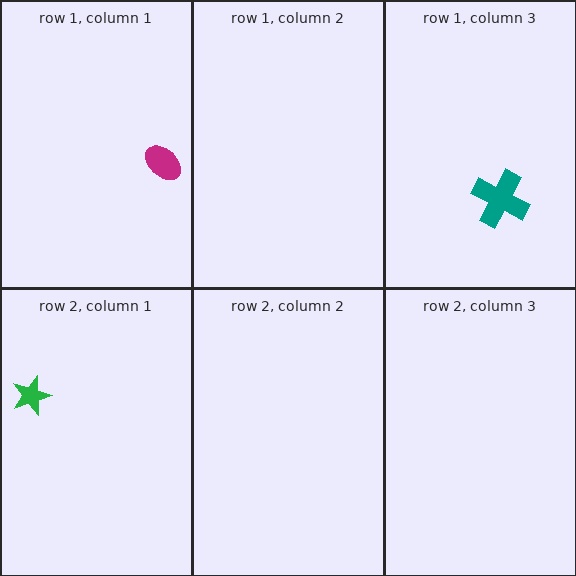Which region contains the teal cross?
The row 1, column 3 region.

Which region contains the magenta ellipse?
The row 1, column 1 region.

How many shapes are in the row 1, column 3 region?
1.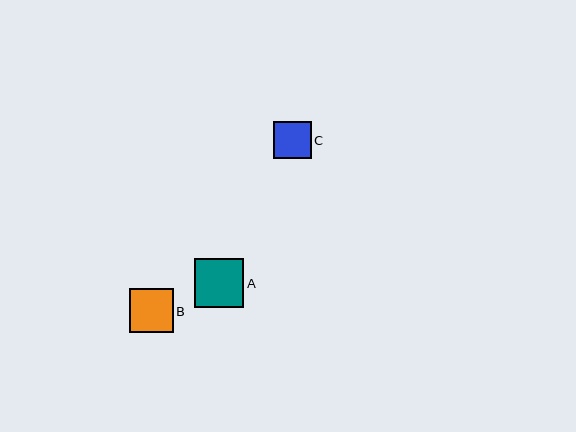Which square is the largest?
Square A is the largest with a size of approximately 50 pixels.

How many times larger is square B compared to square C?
Square B is approximately 1.2 times the size of square C.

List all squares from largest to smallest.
From largest to smallest: A, B, C.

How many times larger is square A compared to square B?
Square A is approximately 1.1 times the size of square B.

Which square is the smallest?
Square C is the smallest with a size of approximately 38 pixels.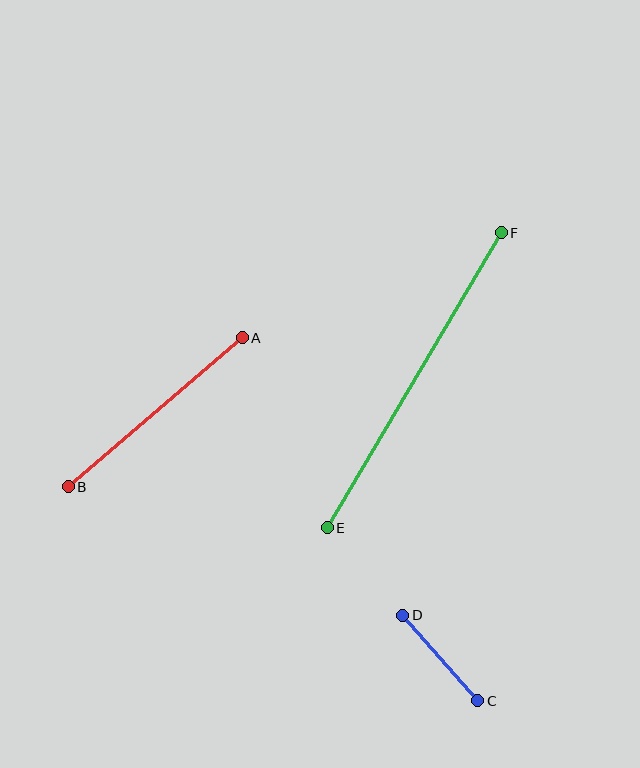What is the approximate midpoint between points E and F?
The midpoint is at approximately (414, 380) pixels.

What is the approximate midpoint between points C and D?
The midpoint is at approximately (440, 658) pixels.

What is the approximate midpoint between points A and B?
The midpoint is at approximately (155, 412) pixels.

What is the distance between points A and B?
The distance is approximately 229 pixels.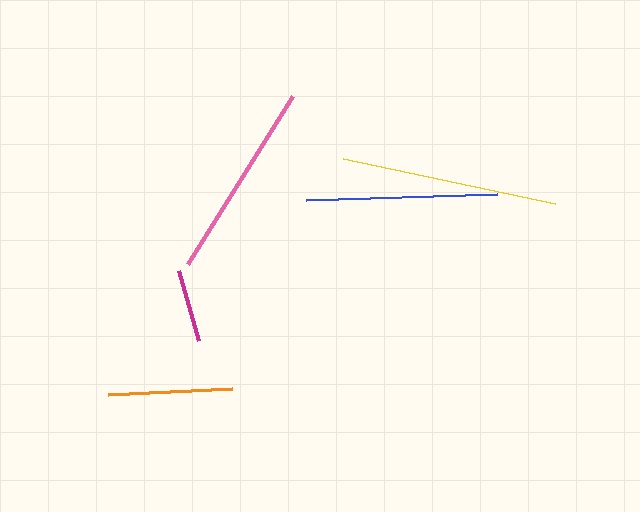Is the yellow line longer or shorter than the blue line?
The yellow line is longer than the blue line.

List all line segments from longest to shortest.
From longest to shortest: yellow, pink, blue, orange, magenta.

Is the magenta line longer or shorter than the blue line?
The blue line is longer than the magenta line.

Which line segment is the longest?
The yellow line is the longest at approximately 217 pixels.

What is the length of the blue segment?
The blue segment is approximately 191 pixels long.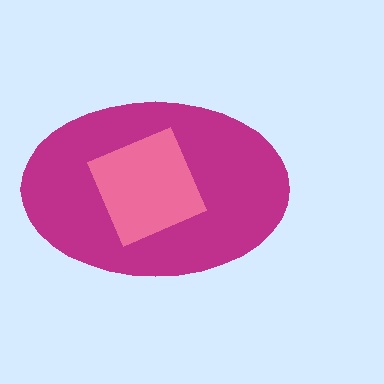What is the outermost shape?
The magenta ellipse.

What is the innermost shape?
The pink square.